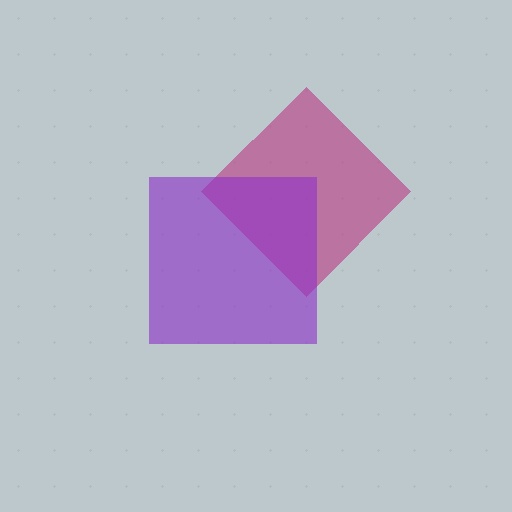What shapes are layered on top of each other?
The layered shapes are: a magenta diamond, a purple square.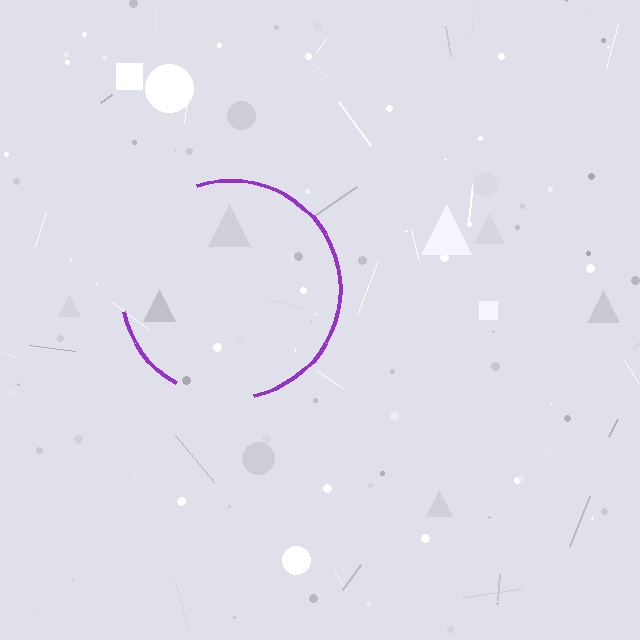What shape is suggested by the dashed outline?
The dashed outline suggests a circle.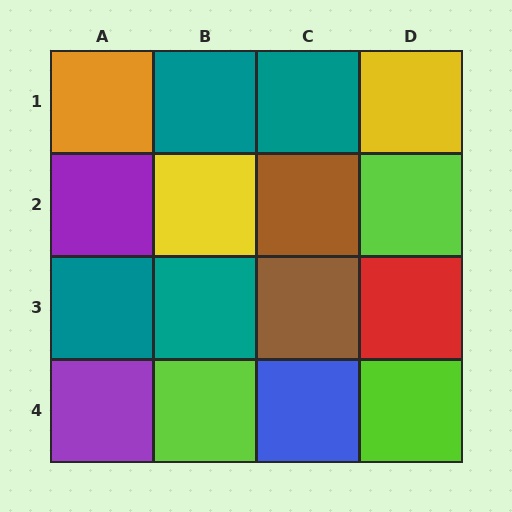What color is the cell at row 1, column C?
Teal.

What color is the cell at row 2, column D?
Lime.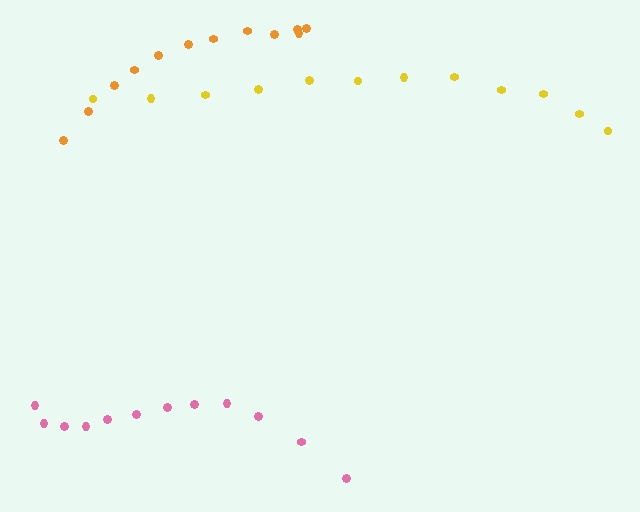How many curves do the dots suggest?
There are 3 distinct paths.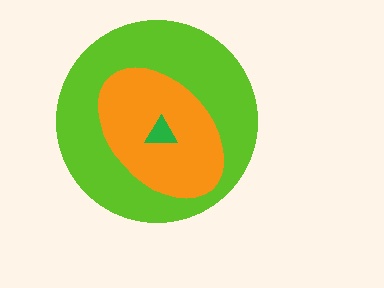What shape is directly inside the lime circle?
The orange ellipse.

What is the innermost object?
The green triangle.